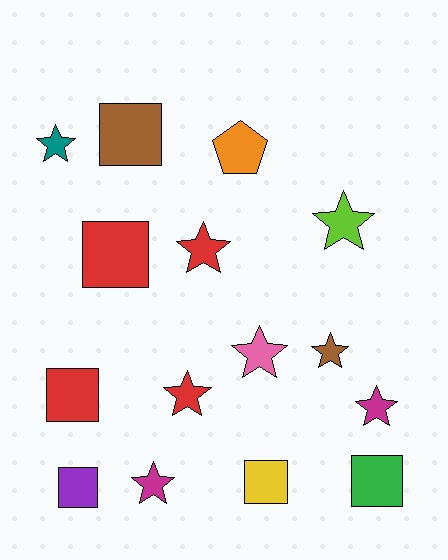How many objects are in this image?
There are 15 objects.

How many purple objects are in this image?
There is 1 purple object.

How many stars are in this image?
There are 8 stars.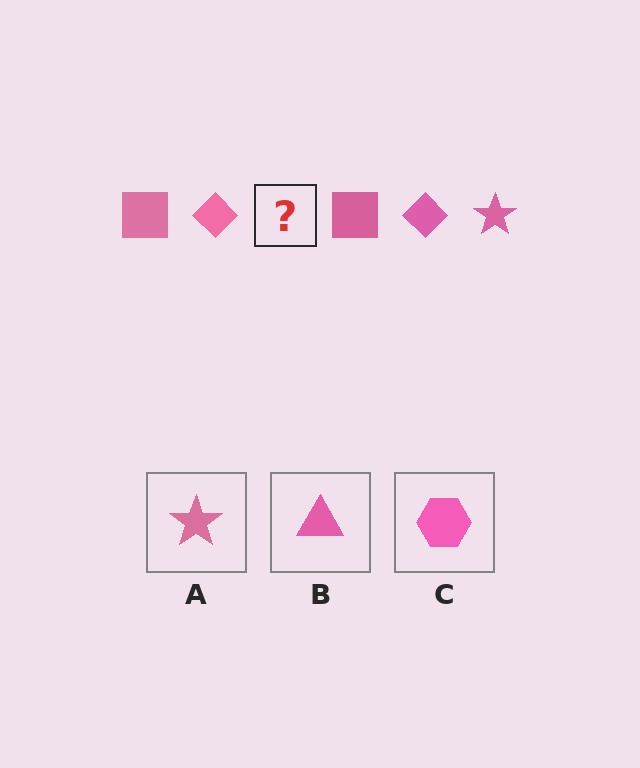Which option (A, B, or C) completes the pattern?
A.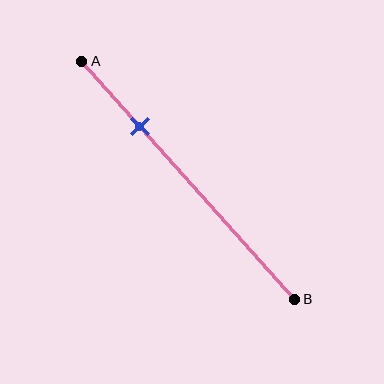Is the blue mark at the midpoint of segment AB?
No, the mark is at about 25% from A, not at the 50% midpoint.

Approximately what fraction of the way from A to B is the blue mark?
The blue mark is approximately 25% of the way from A to B.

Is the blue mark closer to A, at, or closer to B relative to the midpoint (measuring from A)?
The blue mark is closer to point A than the midpoint of segment AB.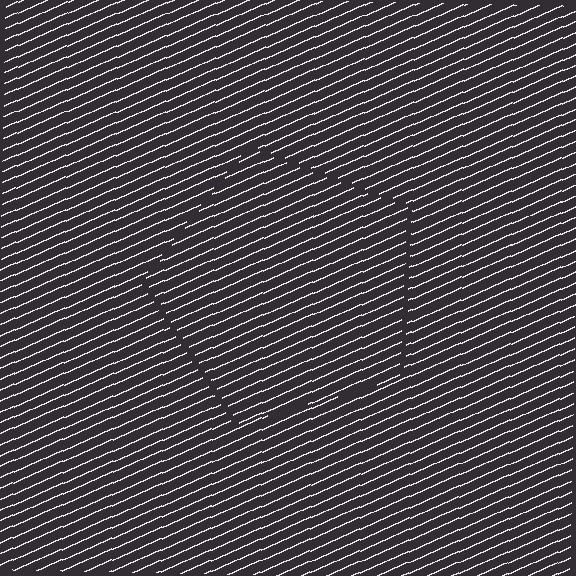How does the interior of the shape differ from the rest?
The interior of the shape contains the same grating, shifted by half a period — the contour is defined by the phase discontinuity where line-ends from the inner and outer gratings abut.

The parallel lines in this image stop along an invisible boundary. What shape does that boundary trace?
An illusory pentagon. The interior of the shape contains the same grating, shifted by half a period — the contour is defined by the phase discontinuity where line-ends from the inner and outer gratings abut.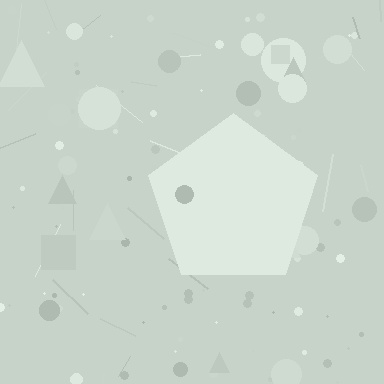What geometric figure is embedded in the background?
A pentagon is embedded in the background.